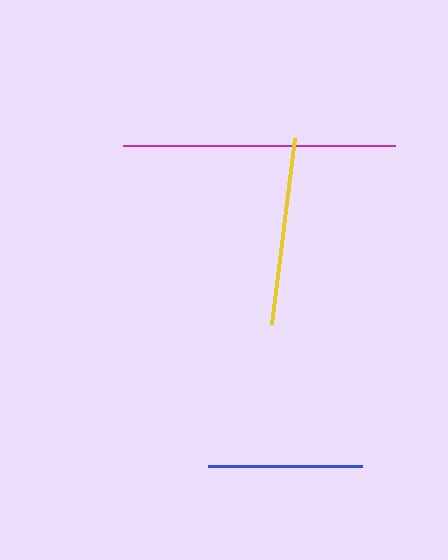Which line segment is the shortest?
The blue line is the shortest at approximately 154 pixels.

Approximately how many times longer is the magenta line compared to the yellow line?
The magenta line is approximately 1.5 times the length of the yellow line.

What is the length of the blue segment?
The blue segment is approximately 154 pixels long.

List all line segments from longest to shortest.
From longest to shortest: magenta, yellow, blue.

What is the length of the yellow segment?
The yellow segment is approximately 187 pixels long.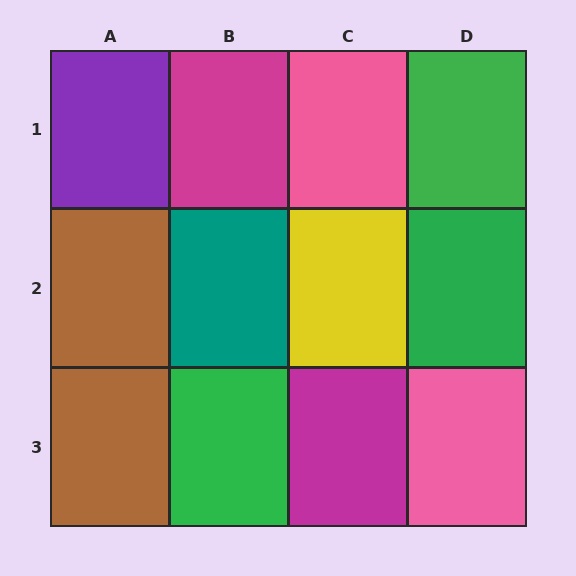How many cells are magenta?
2 cells are magenta.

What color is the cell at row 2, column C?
Yellow.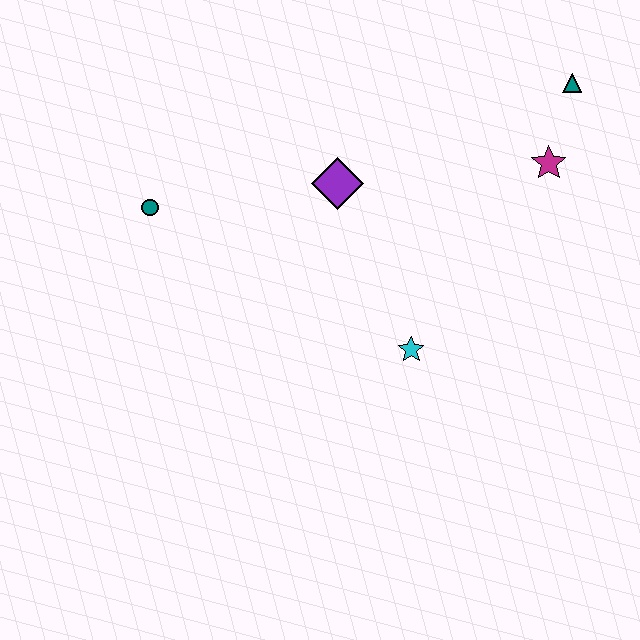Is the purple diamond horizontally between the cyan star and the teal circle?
Yes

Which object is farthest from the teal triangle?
The teal circle is farthest from the teal triangle.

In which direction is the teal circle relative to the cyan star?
The teal circle is to the left of the cyan star.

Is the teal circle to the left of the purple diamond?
Yes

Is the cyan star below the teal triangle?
Yes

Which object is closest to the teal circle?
The purple diamond is closest to the teal circle.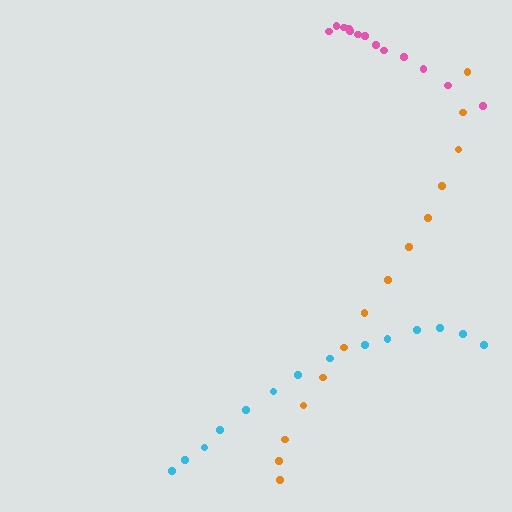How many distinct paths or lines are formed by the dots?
There are 3 distinct paths.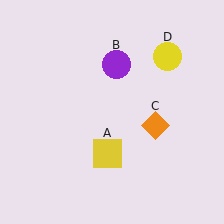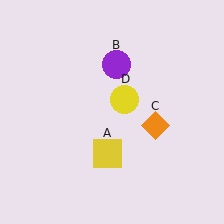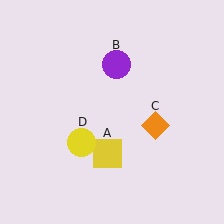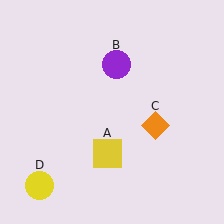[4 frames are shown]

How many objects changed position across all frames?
1 object changed position: yellow circle (object D).